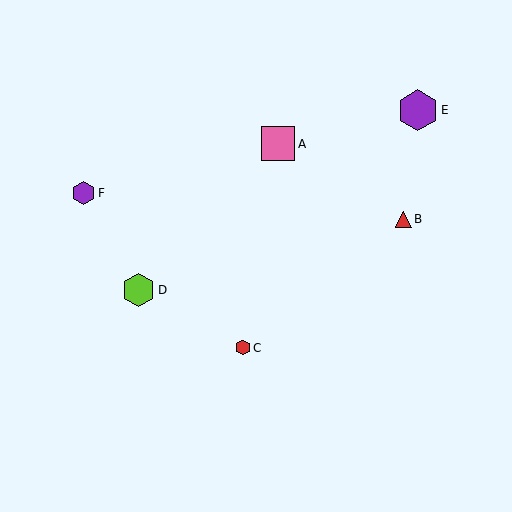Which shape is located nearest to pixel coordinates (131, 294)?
The lime hexagon (labeled D) at (139, 290) is nearest to that location.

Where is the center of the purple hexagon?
The center of the purple hexagon is at (83, 193).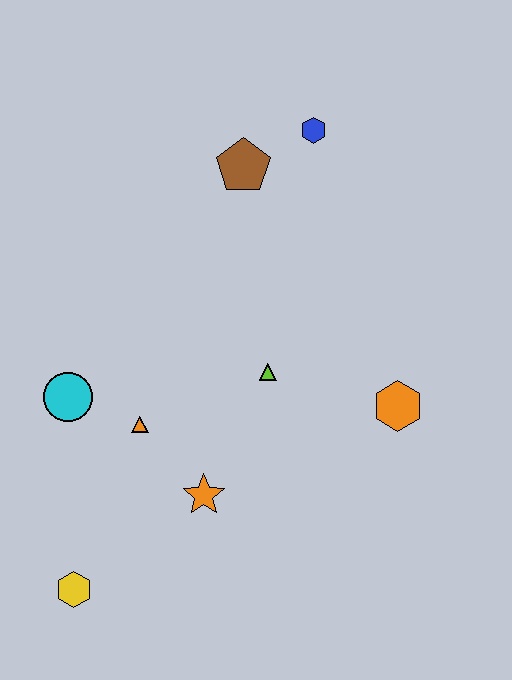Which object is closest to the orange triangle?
The cyan circle is closest to the orange triangle.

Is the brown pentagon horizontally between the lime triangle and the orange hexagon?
No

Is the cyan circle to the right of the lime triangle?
No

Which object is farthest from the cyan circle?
The blue hexagon is farthest from the cyan circle.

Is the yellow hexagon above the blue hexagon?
No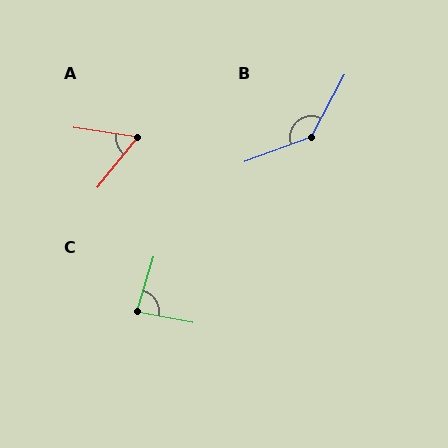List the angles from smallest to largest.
A (60°), C (84°), B (138°).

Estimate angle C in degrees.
Approximately 84 degrees.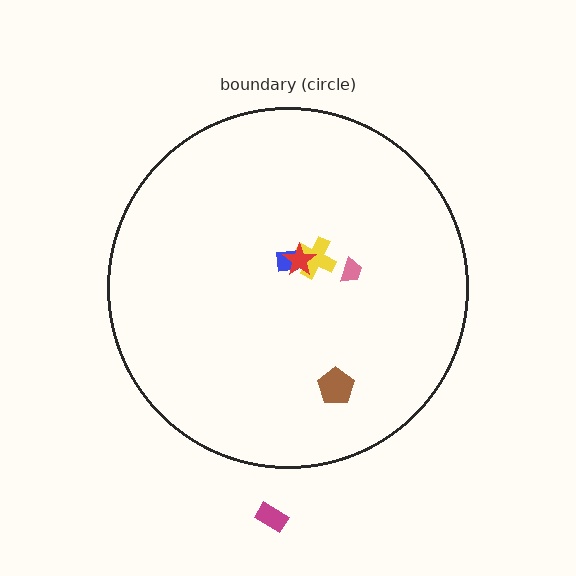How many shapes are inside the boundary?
5 inside, 1 outside.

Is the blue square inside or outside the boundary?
Inside.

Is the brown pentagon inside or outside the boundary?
Inside.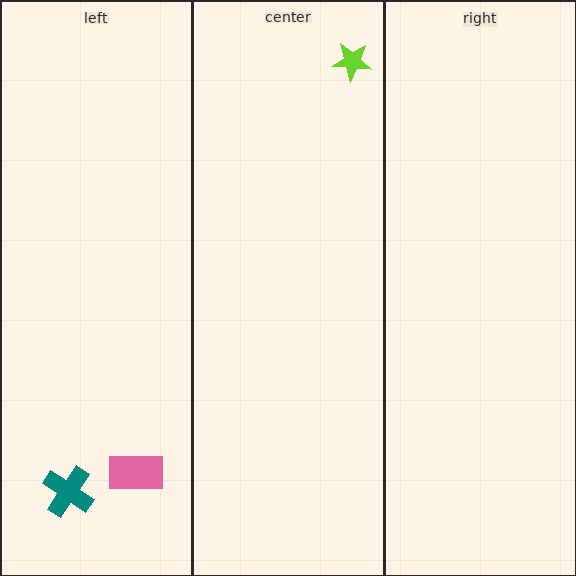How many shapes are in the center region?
1.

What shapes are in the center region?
The lime star.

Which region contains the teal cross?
The left region.